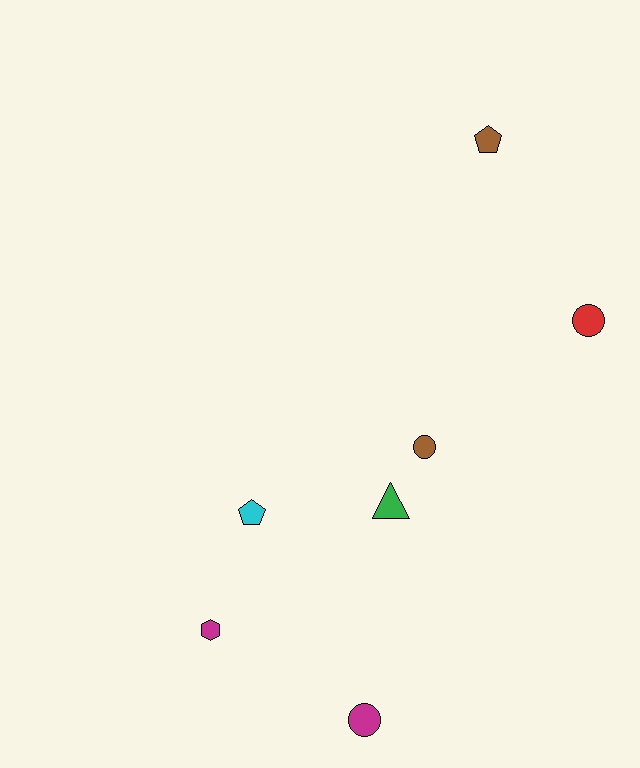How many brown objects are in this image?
There are 2 brown objects.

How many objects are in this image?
There are 7 objects.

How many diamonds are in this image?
There are no diamonds.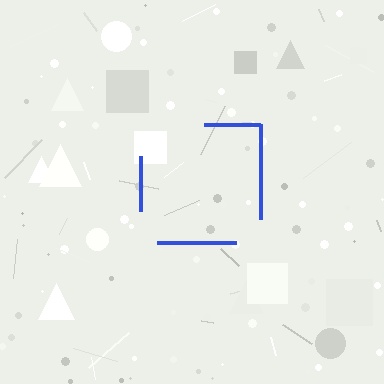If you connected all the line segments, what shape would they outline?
They would outline a square.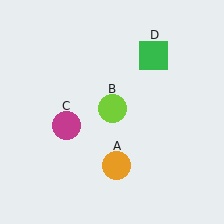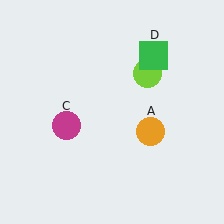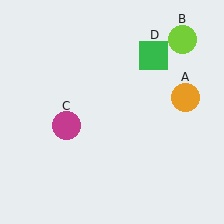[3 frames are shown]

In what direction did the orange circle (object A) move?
The orange circle (object A) moved up and to the right.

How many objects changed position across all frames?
2 objects changed position: orange circle (object A), lime circle (object B).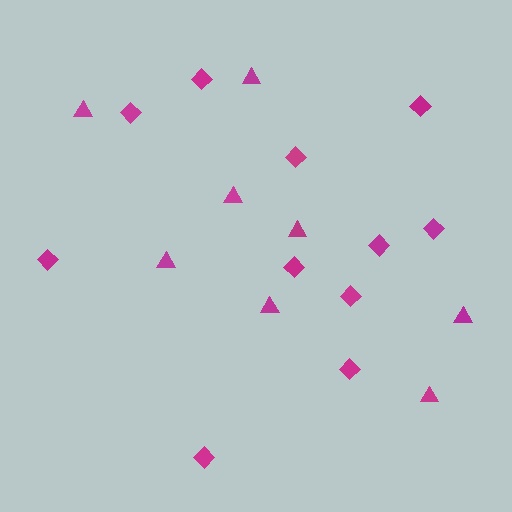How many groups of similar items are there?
There are 2 groups: one group of triangles (8) and one group of diamonds (11).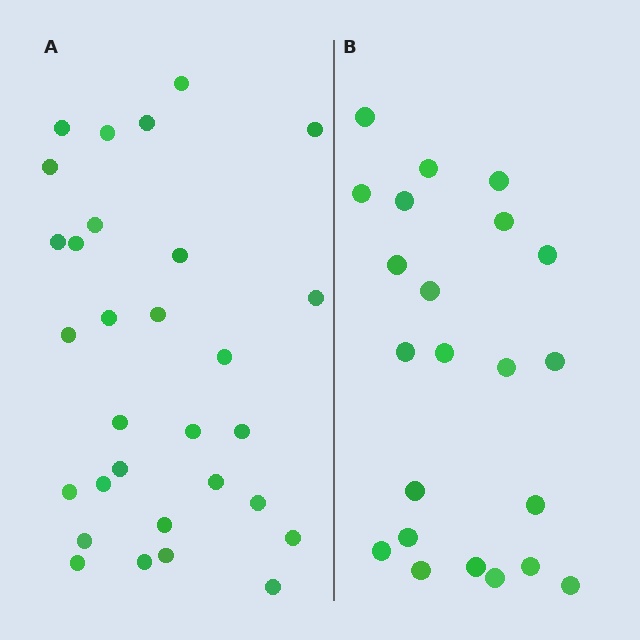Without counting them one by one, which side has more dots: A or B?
Region A (the left region) has more dots.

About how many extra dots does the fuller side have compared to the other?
Region A has roughly 8 or so more dots than region B.